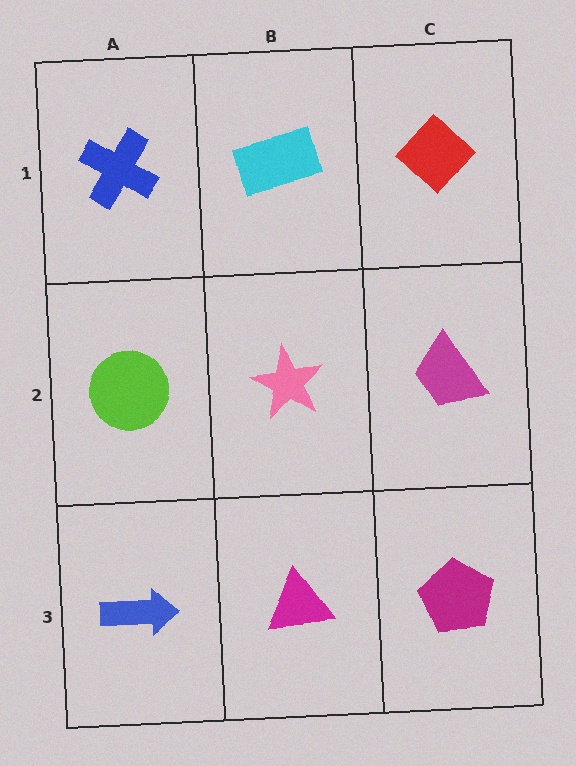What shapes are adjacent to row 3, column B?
A pink star (row 2, column B), a blue arrow (row 3, column A), a magenta pentagon (row 3, column C).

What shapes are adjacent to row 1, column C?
A magenta trapezoid (row 2, column C), a cyan rectangle (row 1, column B).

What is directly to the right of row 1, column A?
A cyan rectangle.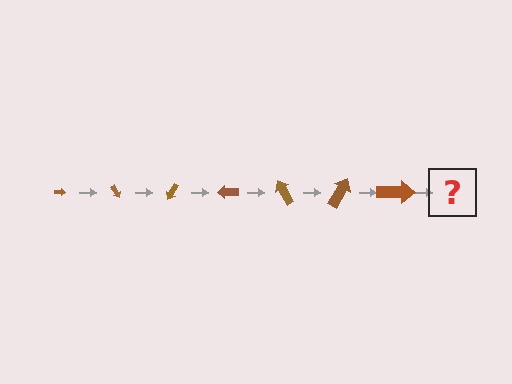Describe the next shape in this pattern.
It should be an arrow, larger than the previous one and rotated 420 degrees from the start.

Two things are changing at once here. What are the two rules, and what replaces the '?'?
The two rules are that the arrow grows larger each step and it rotates 60 degrees each step. The '?' should be an arrow, larger than the previous one and rotated 420 degrees from the start.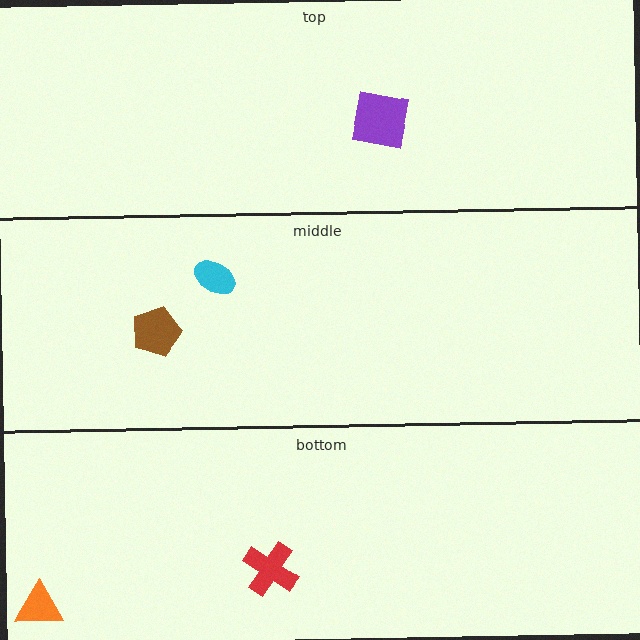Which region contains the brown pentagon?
The middle region.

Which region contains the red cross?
The bottom region.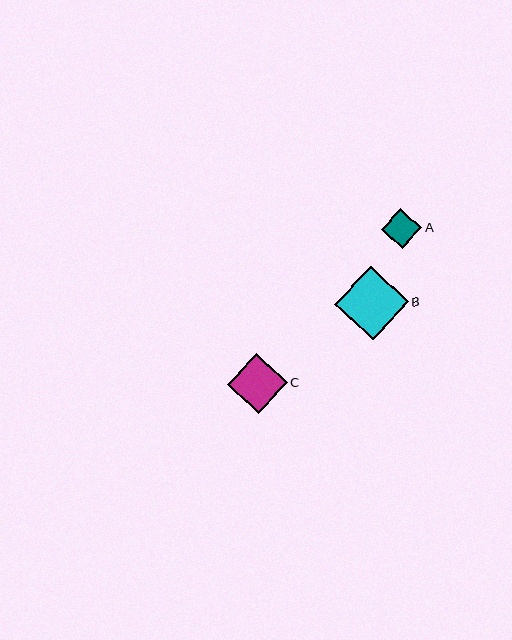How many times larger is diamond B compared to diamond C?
Diamond B is approximately 1.2 times the size of diamond C.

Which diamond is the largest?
Diamond B is the largest with a size of approximately 74 pixels.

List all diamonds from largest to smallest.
From largest to smallest: B, C, A.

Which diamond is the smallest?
Diamond A is the smallest with a size of approximately 40 pixels.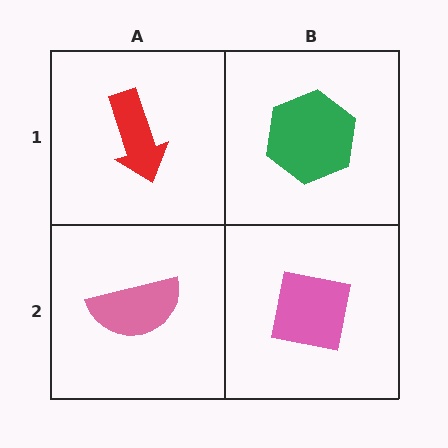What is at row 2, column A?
A pink semicircle.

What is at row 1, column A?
A red arrow.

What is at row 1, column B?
A green hexagon.